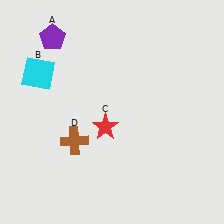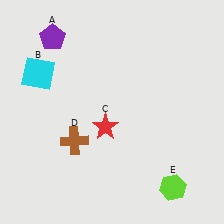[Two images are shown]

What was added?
A lime hexagon (E) was added in Image 2.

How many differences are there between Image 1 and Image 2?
There is 1 difference between the two images.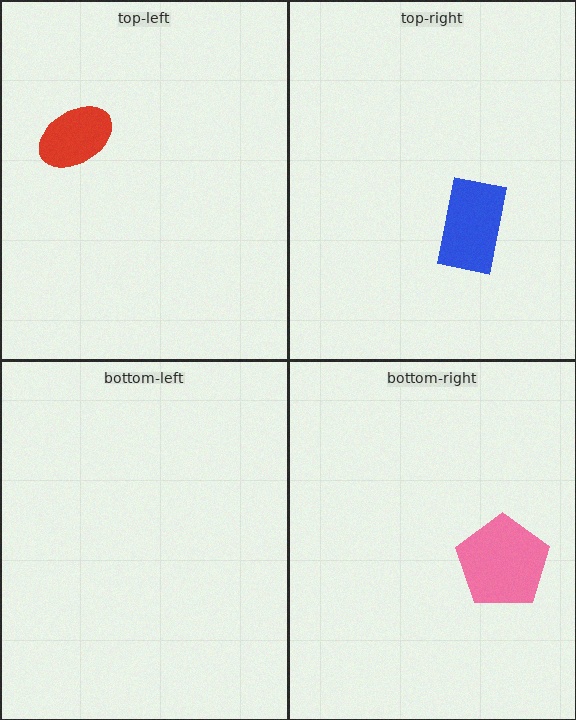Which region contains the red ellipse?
The top-left region.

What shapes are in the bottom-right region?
The pink pentagon.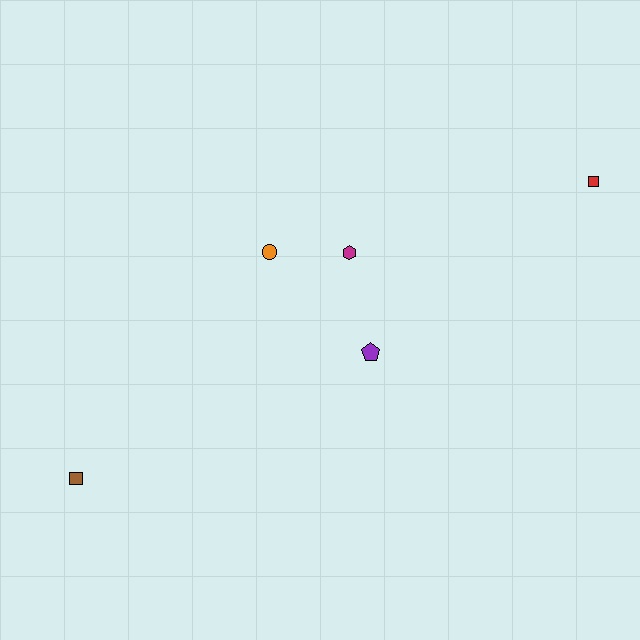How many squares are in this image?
There are 2 squares.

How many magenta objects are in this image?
There is 1 magenta object.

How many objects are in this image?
There are 5 objects.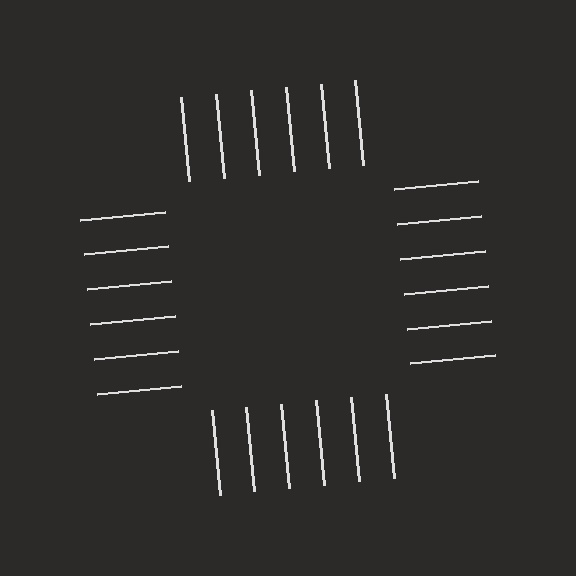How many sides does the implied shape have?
4 sides — the line-ends trace a square.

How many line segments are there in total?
24 — 6 along each of the 4 edges.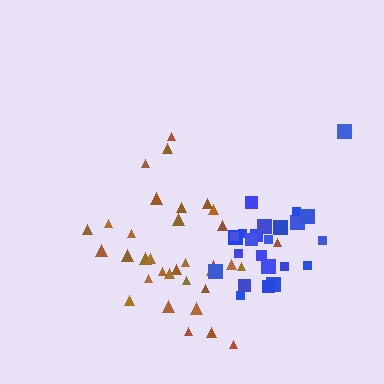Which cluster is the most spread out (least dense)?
Blue.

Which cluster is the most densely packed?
Brown.